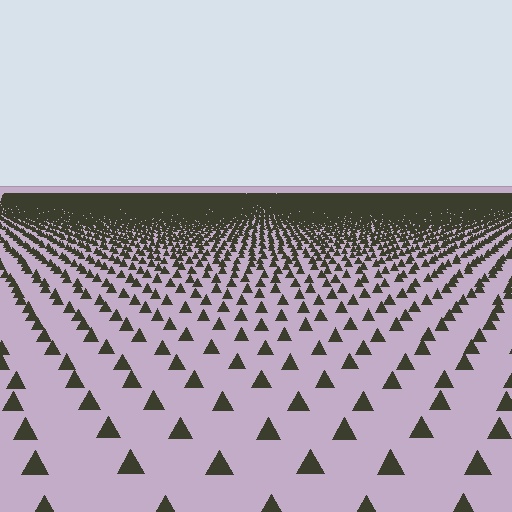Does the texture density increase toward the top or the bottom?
Density increases toward the top.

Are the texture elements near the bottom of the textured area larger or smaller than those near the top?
Larger. Near the bottom, elements are closer to the viewer and appear at a bigger on-screen size.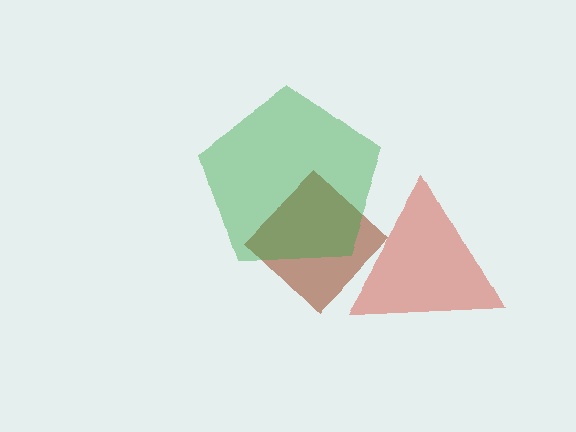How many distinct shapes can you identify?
There are 3 distinct shapes: a brown diamond, a red triangle, a green pentagon.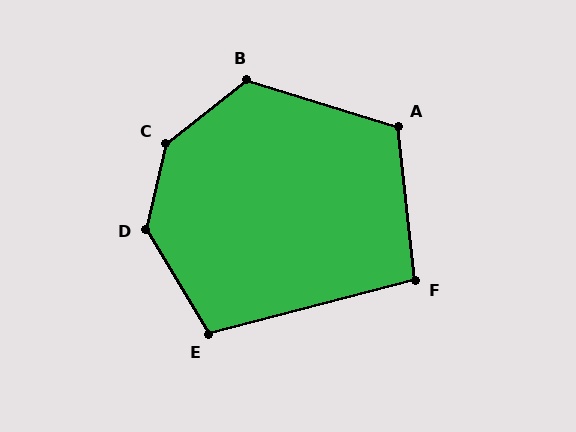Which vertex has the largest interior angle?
C, at approximately 141 degrees.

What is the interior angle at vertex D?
Approximately 137 degrees (obtuse).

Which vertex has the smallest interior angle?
F, at approximately 99 degrees.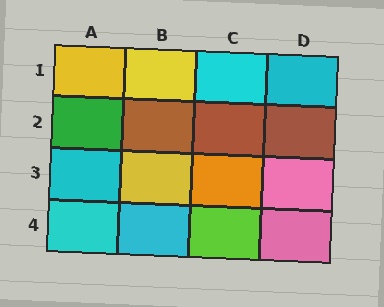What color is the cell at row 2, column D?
Brown.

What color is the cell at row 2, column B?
Brown.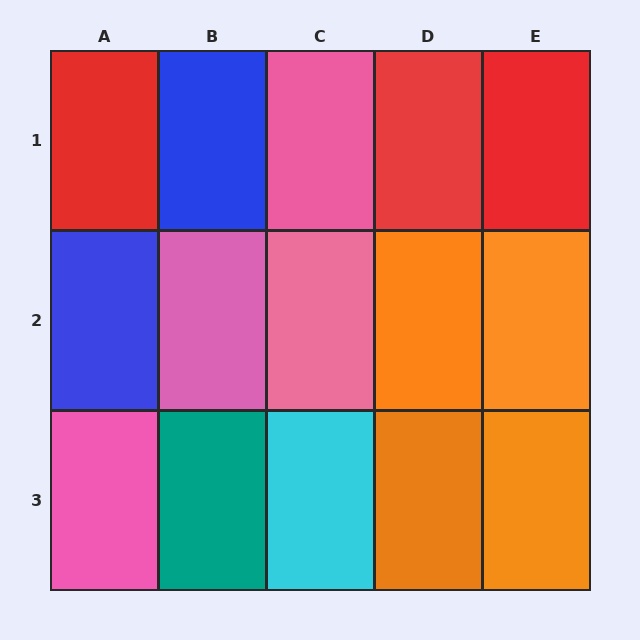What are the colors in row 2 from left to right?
Blue, pink, pink, orange, orange.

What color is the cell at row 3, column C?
Cyan.